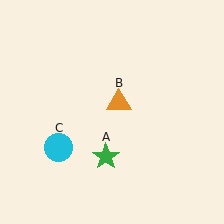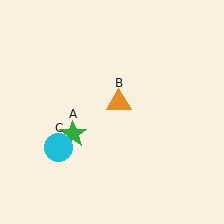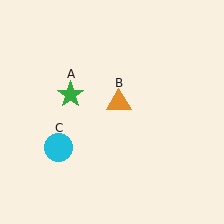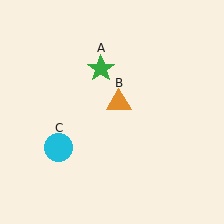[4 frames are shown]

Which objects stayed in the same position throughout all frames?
Orange triangle (object B) and cyan circle (object C) remained stationary.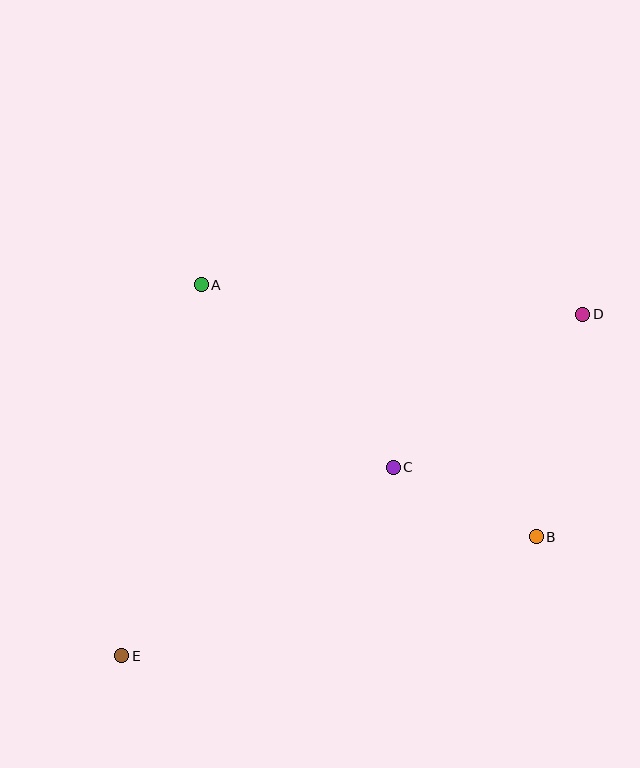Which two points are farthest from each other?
Points D and E are farthest from each other.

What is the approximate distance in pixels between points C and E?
The distance between C and E is approximately 331 pixels.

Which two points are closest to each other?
Points B and C are closest to each other.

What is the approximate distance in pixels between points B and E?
The distance between B and E is approximately 431 pixels.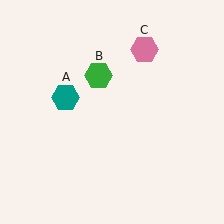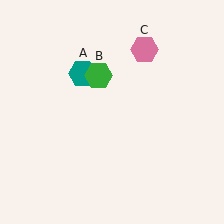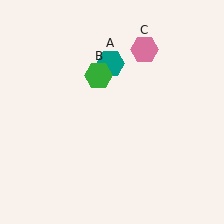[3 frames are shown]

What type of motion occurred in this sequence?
The teal hexagon (object A) rotated clockwise around the center of the scene.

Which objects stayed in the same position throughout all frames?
Green hexagon (object B) and pink hexagon (object C) remained stationary.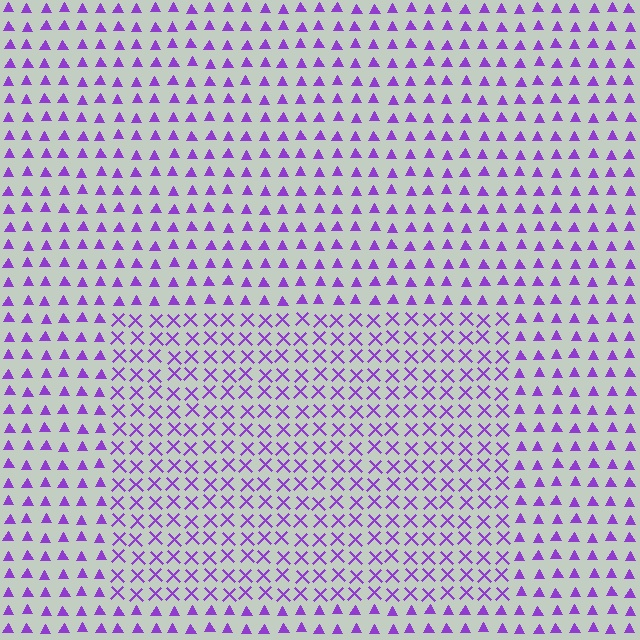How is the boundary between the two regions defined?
The boundary is defined by a change in element shape: X marks inside vs. triangles outside. All elements share the same color and spacing.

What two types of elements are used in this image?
The image uses X marks inside the rectangle region and triangles outside it.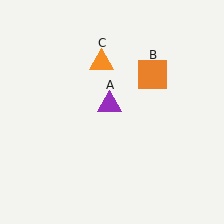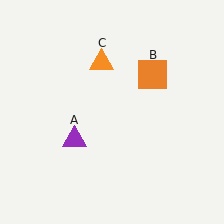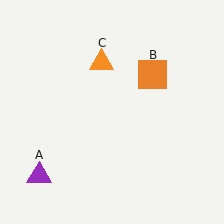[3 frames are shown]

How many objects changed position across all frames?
1 object changed position: purple triangle (object A).